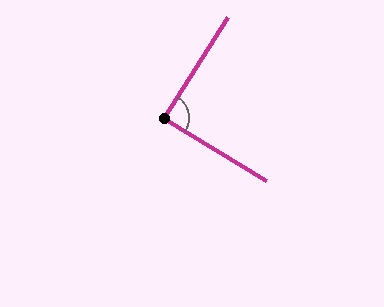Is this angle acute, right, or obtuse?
It is approximately a right angle.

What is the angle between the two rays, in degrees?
Approximately 89 degrees.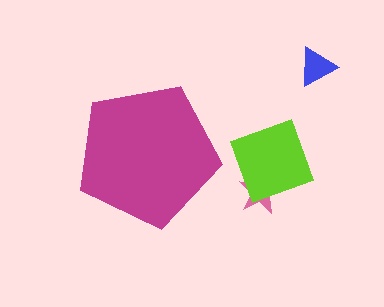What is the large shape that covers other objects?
A magenta pentagon.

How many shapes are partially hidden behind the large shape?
0 shapes are partially hidden.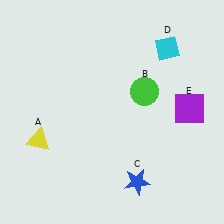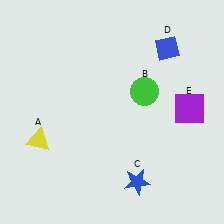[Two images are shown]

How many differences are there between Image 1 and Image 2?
There is 1 difference between the two images.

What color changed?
The diamond (D) changed from cyan in Image 1 to blue in Image 2.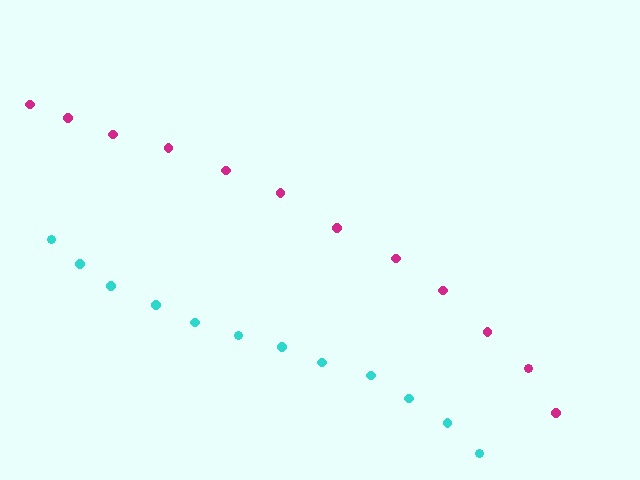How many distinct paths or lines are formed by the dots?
There are 2 distinct paths.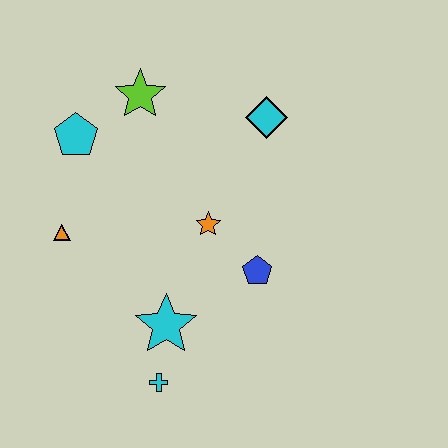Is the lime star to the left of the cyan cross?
Yes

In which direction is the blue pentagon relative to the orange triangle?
The blue pentagon is to the right of the orange triangle.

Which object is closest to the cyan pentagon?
The lime star is closest to the cyan pentagon.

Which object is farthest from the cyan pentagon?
The cyan cross is farthest from the cyan pentagon.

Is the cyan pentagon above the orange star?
Yes